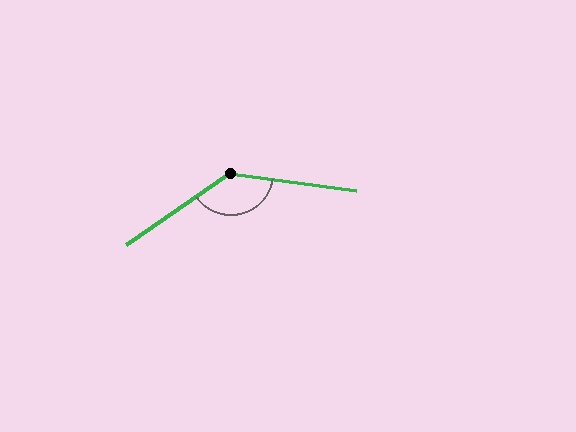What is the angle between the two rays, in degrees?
Approximately 138 degrees.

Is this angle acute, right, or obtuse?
It is obtuse.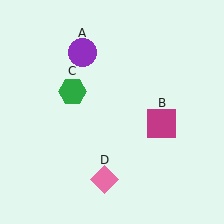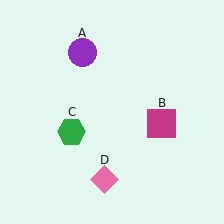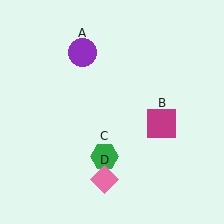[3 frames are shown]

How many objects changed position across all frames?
1 object changed position: green hexagon (object C).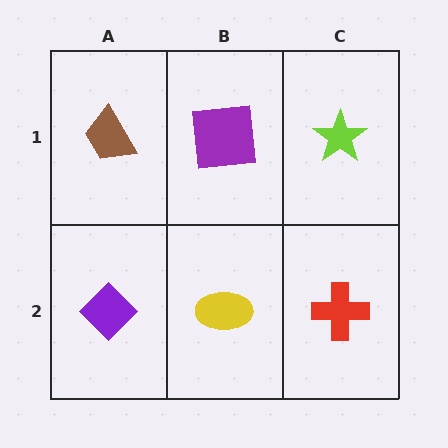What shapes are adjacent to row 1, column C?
A red cross (row 2, column C), a purple square (row 1, column B).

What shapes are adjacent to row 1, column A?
A purple diamond (row 2, column A), a purple square (row 1, column B).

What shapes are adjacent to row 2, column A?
A brown trapezoid (row 1, column A), a yellow ellipse (row 2, column B).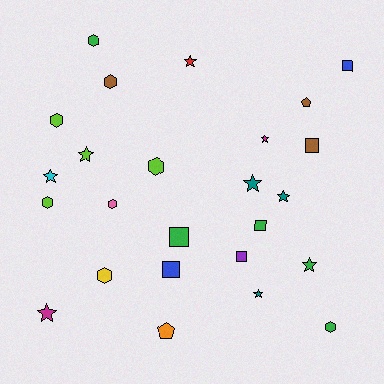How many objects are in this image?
There are 25 objects.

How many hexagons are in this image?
There are 8 hexagons.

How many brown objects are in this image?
There are 3 brown objects.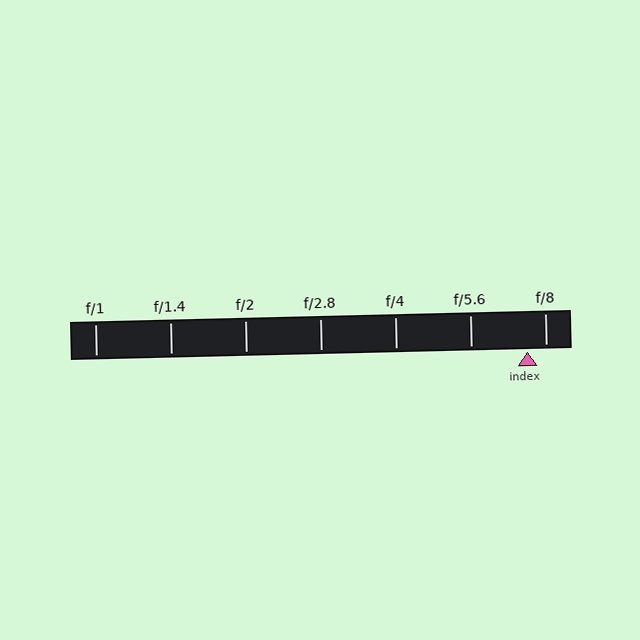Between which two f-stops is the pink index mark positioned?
The index mark is between f/5.6 and f/8.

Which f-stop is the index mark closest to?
The index mark is closest to f/8.